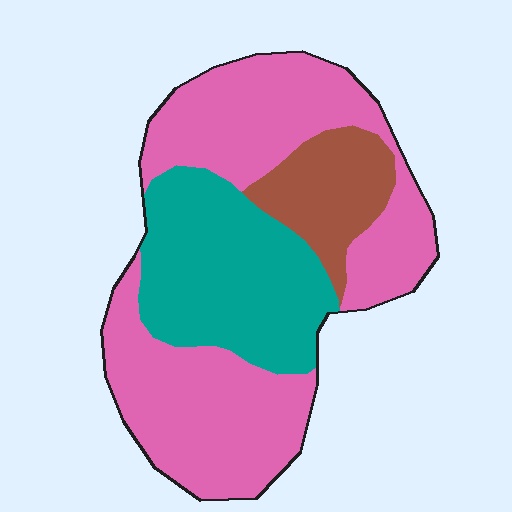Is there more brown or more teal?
Teal.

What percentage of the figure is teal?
Teal takes up between a quarter and a half of the figure.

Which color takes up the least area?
Brown, at roughly 15%.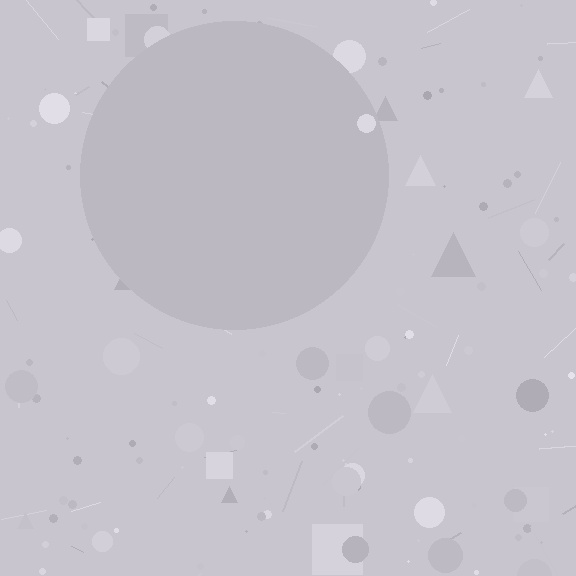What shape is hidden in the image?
A circle is hidden in the image.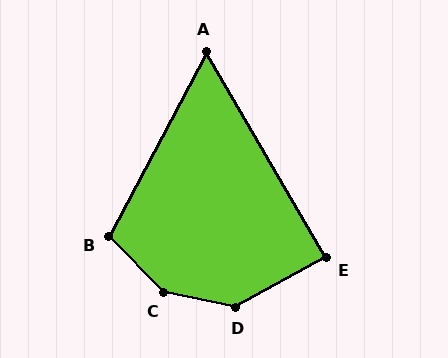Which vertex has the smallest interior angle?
A, at approximately 58 degrees.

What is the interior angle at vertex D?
Approximately 140 degrees (obtuse).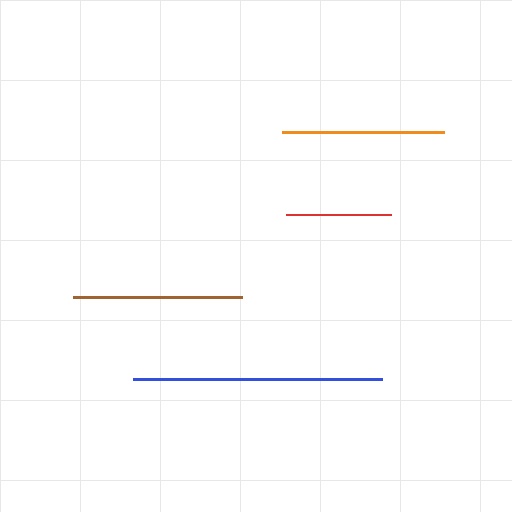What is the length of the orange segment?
The orange segment is approximately 162 pixels long.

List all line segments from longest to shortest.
From longest to shortest: blue, brown, orange, red.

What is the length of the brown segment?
The brown segment is approximately 169 pixels long.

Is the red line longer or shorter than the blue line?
The blue line is longer than the red line.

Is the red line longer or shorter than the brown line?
The brown line is longer than the red line.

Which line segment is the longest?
The blue line is the longest at approximately 250 pixels.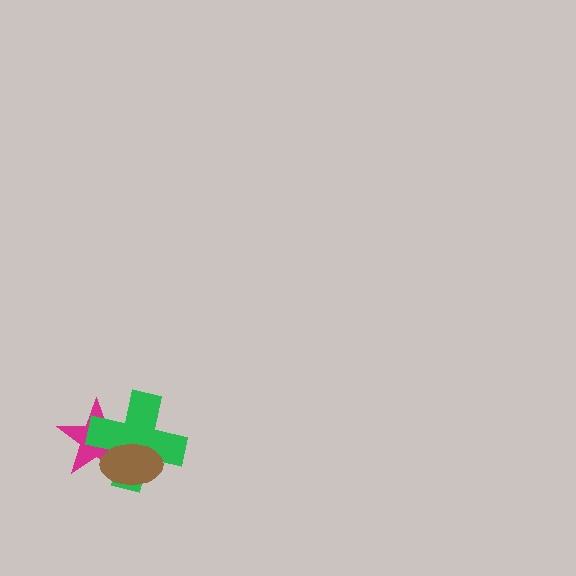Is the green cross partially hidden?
Yes, it is partially covered by another shape.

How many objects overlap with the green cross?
2 objects overlap with the green cross.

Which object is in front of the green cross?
The brown ellipse is in front of the green cross.